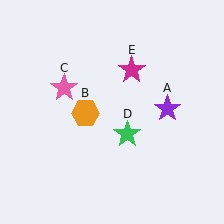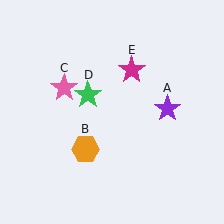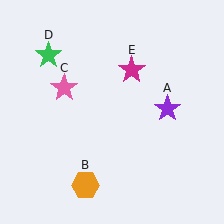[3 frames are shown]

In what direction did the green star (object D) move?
The green star (object D) moved up and to the left.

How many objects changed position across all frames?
2 objects changed position: orange hexagon (object B), green star (object D).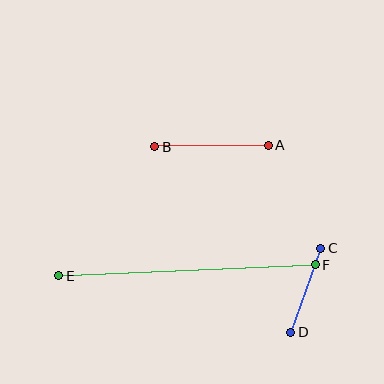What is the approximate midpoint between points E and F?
The midpoint is at approximately (187, 270) pixels.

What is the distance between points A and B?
The distance is approximately 114 pixels.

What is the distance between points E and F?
The distance is approximately 257 pixels.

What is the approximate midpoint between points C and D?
The midpoint is at approximately (306, 290) pixels.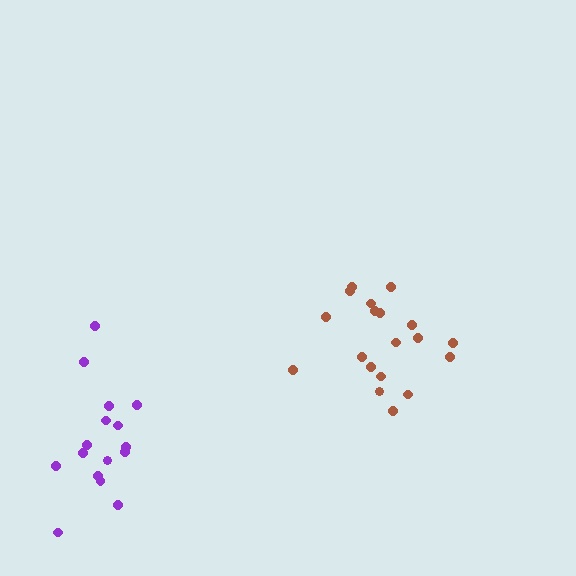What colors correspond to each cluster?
The clusters are colored: brown, purple.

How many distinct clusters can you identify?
There are 2 distinct clusters.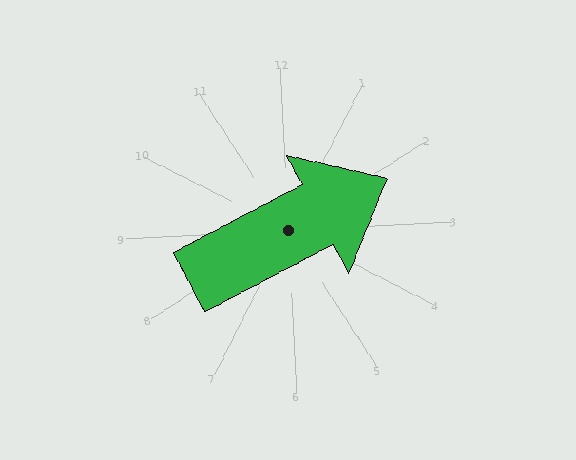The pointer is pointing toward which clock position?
Roughly 2 o'clock.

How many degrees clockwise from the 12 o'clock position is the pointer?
Approximately 65 degrees.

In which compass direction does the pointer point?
Northeast.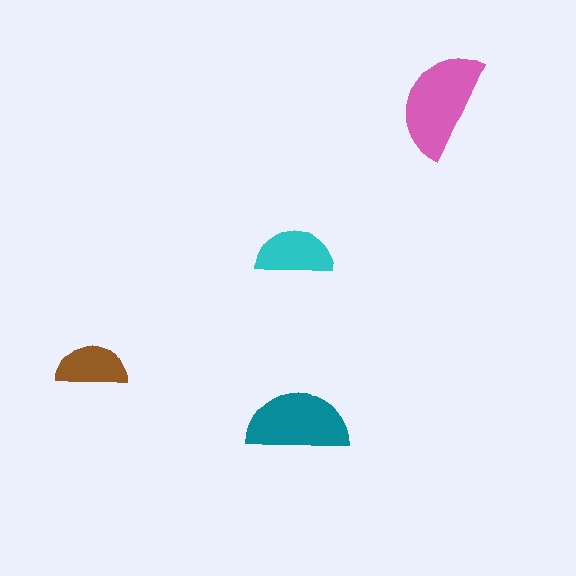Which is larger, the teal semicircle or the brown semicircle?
The teal one.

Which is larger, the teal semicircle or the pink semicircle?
The pink one.